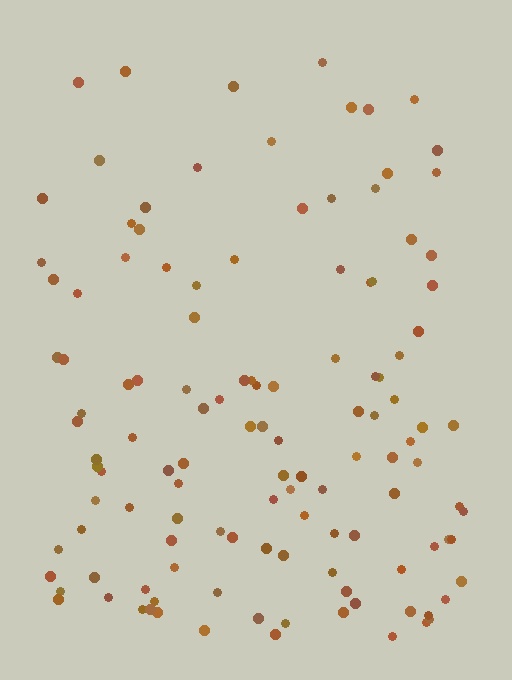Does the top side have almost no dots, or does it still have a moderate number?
Still a moderate number, just noticeably fewer than the bottom.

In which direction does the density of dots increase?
From top to bottom, with the bottom side densest.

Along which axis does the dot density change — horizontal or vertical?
Vertical.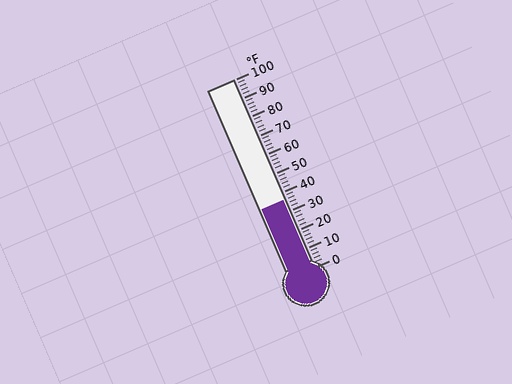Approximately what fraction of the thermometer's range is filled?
The thermometer is filled to approximately 35% of its range.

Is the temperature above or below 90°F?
The temperature is below 90°F.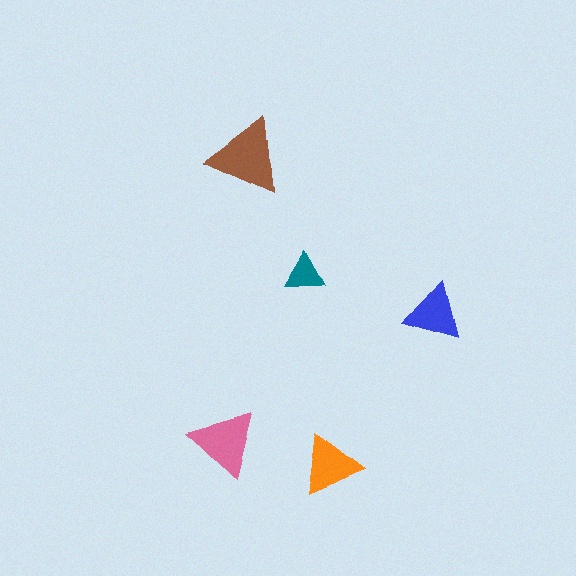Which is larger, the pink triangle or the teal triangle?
The pink one.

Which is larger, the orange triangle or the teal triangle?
The orange one.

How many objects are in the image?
There are 5 objects in the image.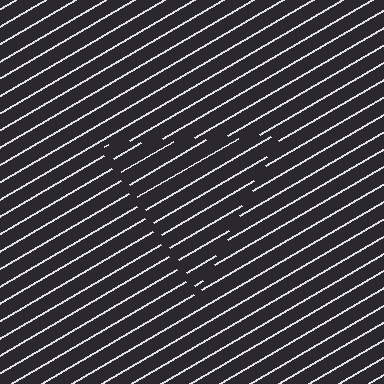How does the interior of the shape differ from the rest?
The interior of the shape contains the same grating, shifted by half a period — the contour is defined by the phase discontinuity where line-ends from the inner and outer gratings abut.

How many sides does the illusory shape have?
3 sides — the line-ends trace a triangle.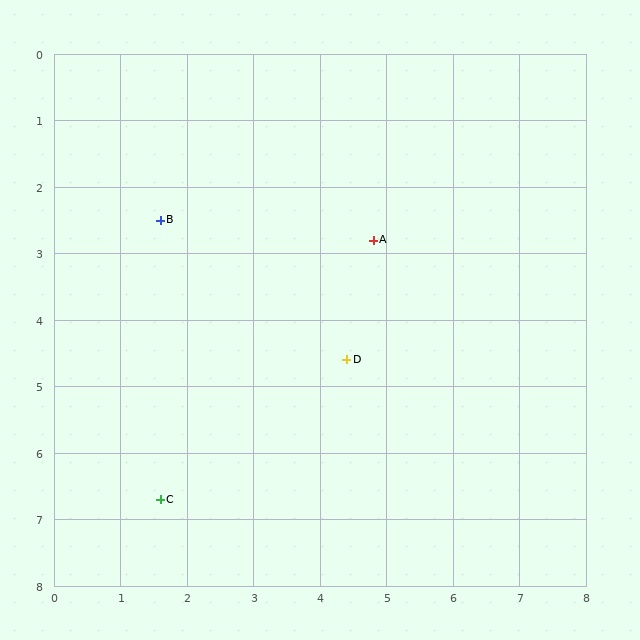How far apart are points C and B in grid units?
Points C and B are about 4.2 grid units apart.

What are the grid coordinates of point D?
Point D is at approximately (4.4, 4.6).